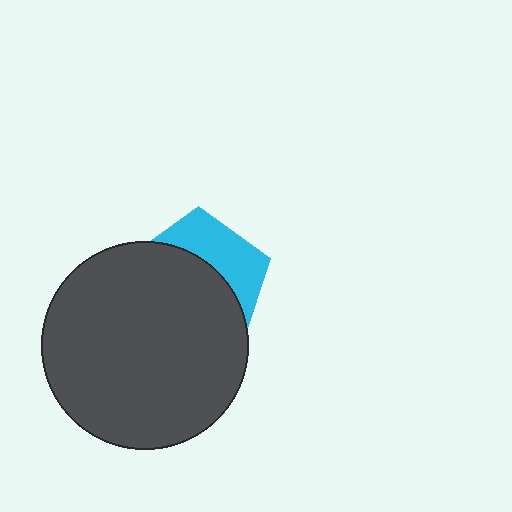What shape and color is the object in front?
The object in front is a dark gray circle.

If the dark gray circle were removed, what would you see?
You would see the complete cyan pentagon.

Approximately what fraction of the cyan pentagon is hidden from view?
Roughly 64% of the cyan pentagon is hidden behind the dark gray circle.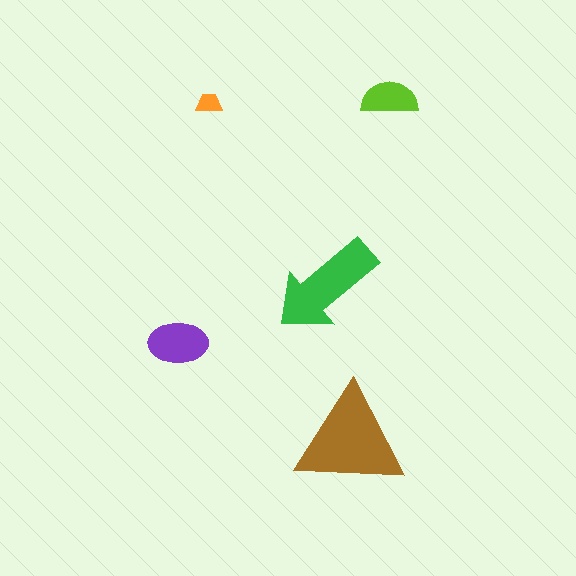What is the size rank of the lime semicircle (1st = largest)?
4th.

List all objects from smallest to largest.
The orange trapezoid, the lime semicircle, the purple ellipse, the green arrow, the brown triangle.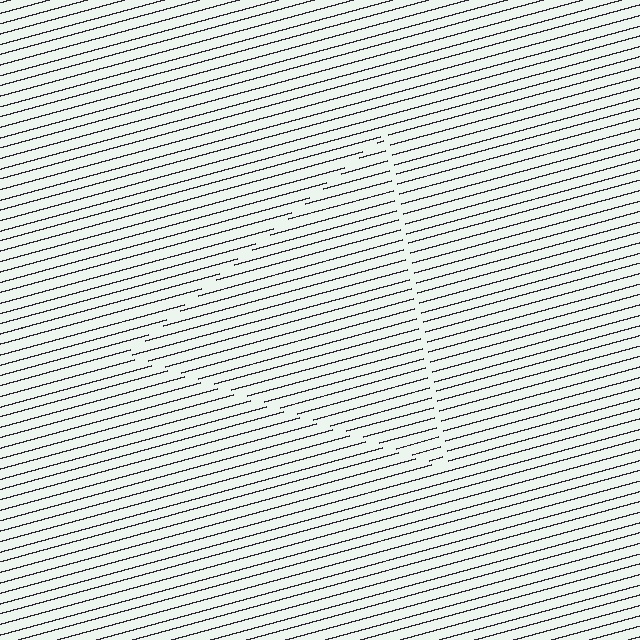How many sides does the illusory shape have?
3 sides — the line-ends trace a triangle.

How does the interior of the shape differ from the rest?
The interior of the shape contains the same grating, shifted by half a period — the contour is defined by the phase discontinuity where line-ends from the inner and outer gratings abut.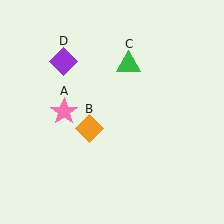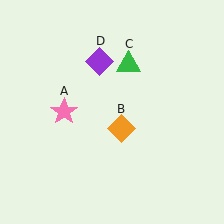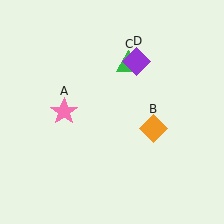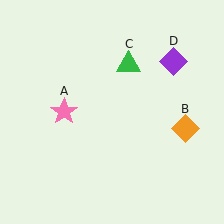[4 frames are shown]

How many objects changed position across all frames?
2 objects changed position: orange diamond (object B), purple diamond (object D).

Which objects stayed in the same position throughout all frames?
Pink star (object A) and green triangle (object C) remained stationary.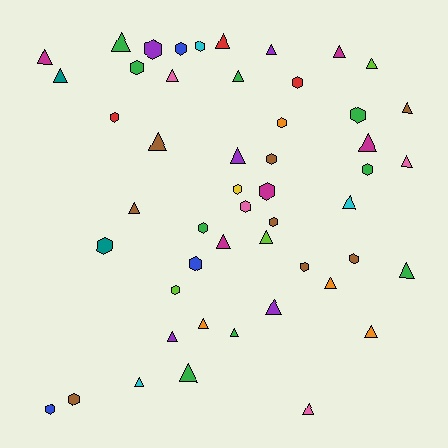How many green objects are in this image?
There are 9 green objects.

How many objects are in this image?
There are 50 objects.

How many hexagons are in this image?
There are 22 hexagons.